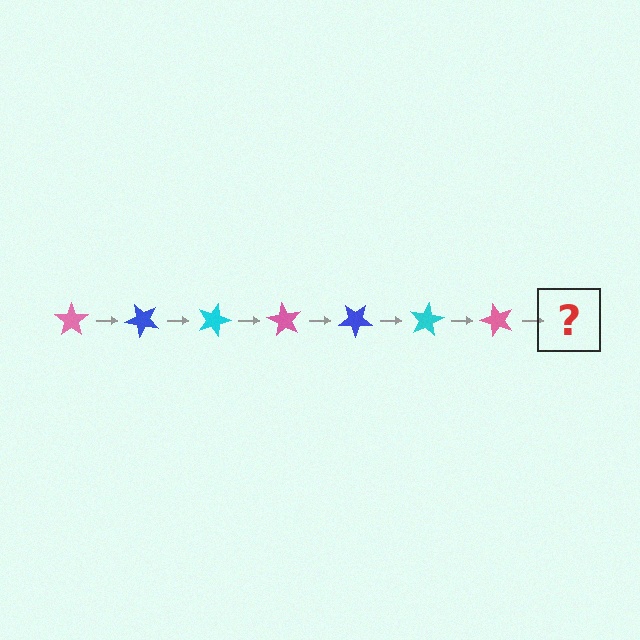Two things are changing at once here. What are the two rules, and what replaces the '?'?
The two rules are that it rotates 45 degrees each step and the color cycles through pink, blue, and cyan. The '?' should be a blue star, rotated 315 degrees from the start.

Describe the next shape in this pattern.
It should be a blue star, rotated 315 degrees from the start.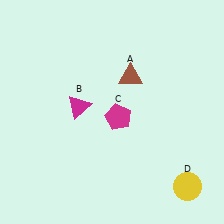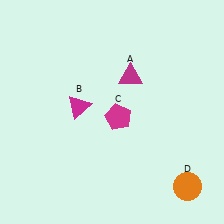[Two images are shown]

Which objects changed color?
A changed from brown to magenta. D changed from yellow to orange.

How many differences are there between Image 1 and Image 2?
There are 2 differences between the two images.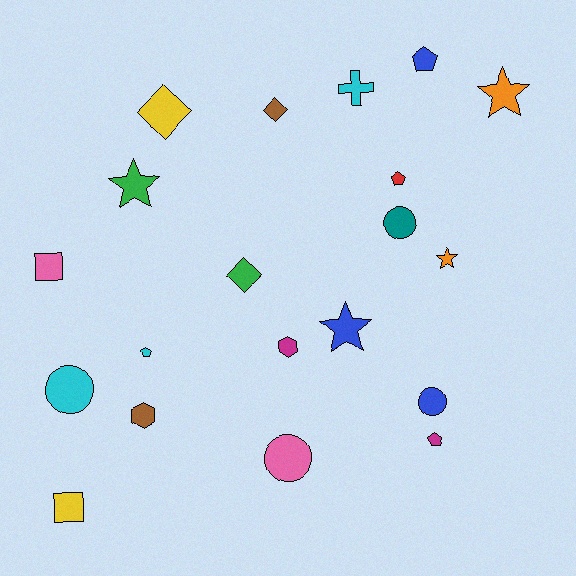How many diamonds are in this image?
There are 3 diamonds.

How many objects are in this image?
There are 20 objects.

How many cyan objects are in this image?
There are 3 cyan objects.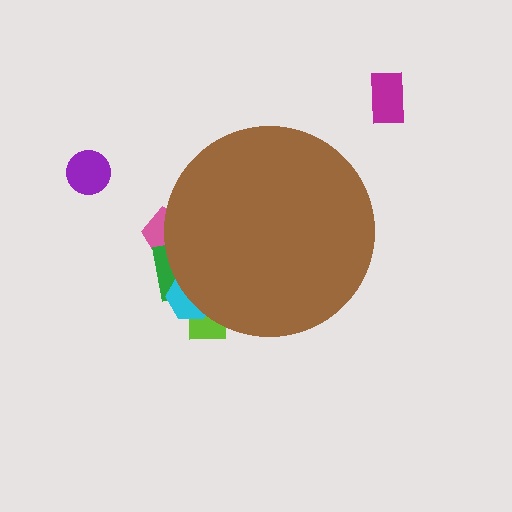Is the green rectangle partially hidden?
Yes, the green rectangle is partially hidden behind the brown circle.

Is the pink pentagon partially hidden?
Yes, the pink pentagon is partially hidden behind the brown circle.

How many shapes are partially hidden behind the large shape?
4 shapes are partially hidden.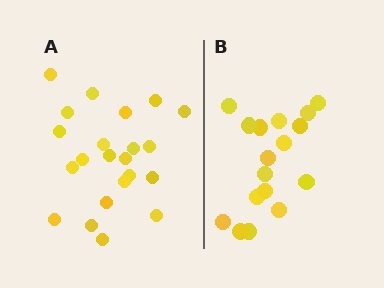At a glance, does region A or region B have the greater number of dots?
Region A (the left region) has more dots.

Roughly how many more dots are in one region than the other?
Region A has about 5 more dots than region B.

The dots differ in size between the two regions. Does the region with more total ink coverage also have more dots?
No. Region B has more total ink coverage because its dots are larger, but region A actually contains more individual dots. Total area can be misleading — the number of items is what matters here.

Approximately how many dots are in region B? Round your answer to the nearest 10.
About 20 dots. (The exact count is 17, which rounds to 20.)